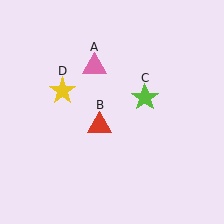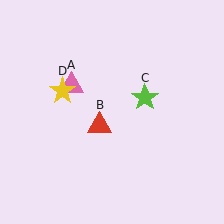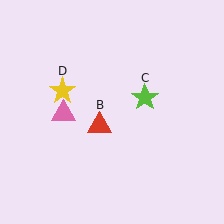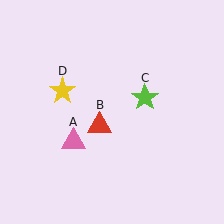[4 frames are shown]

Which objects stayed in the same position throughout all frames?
Red triangle (object B) and lime star (object C) and yellow star (object D) remained stationary.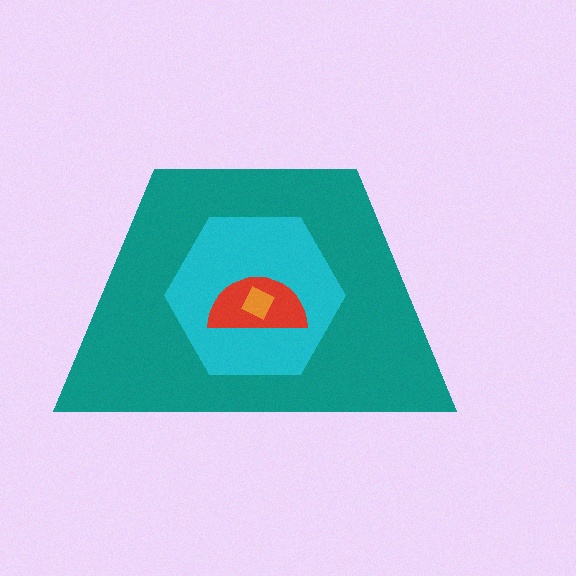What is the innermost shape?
The orange square.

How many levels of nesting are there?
4.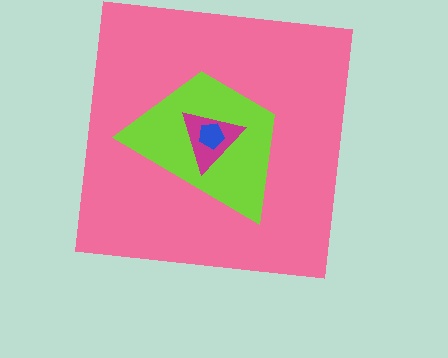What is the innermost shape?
The blue pentagon.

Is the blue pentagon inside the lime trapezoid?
Yes.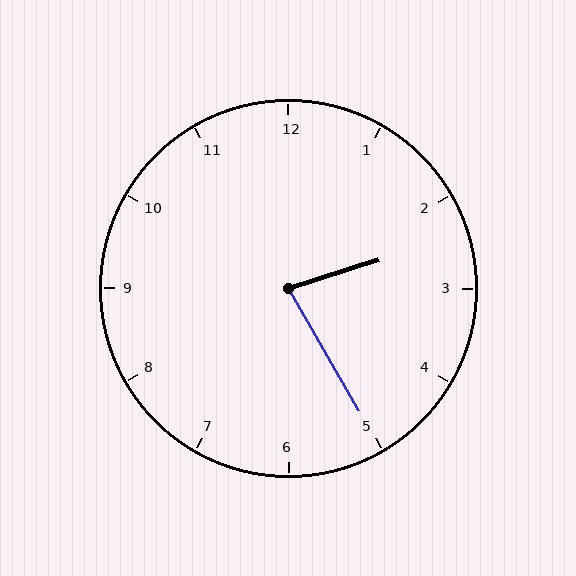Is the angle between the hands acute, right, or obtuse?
It is acute.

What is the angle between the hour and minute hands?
Approximately 78 degrees.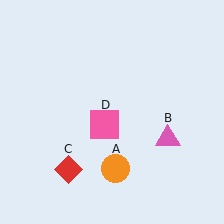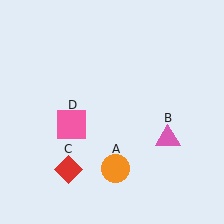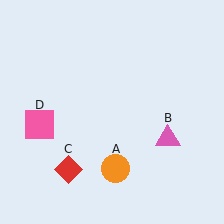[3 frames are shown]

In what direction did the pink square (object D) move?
The pink square (object D) moved left.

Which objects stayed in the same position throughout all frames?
Orange circle (object A) and pink triangle (object B) and red diamond (object C) remained stationary.